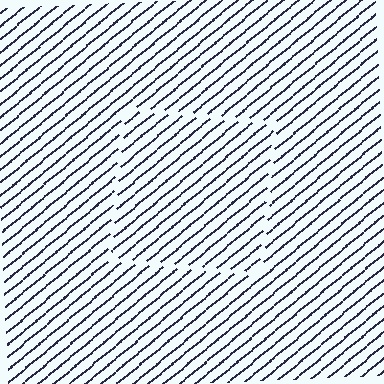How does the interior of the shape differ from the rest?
The interior of the shape contains the same grating, shifted by half a period — the contour is defined by the phase discontinuity where line-ends from the inner and outer gratings abut.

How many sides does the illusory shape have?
4 sides — the line-ends trace a square.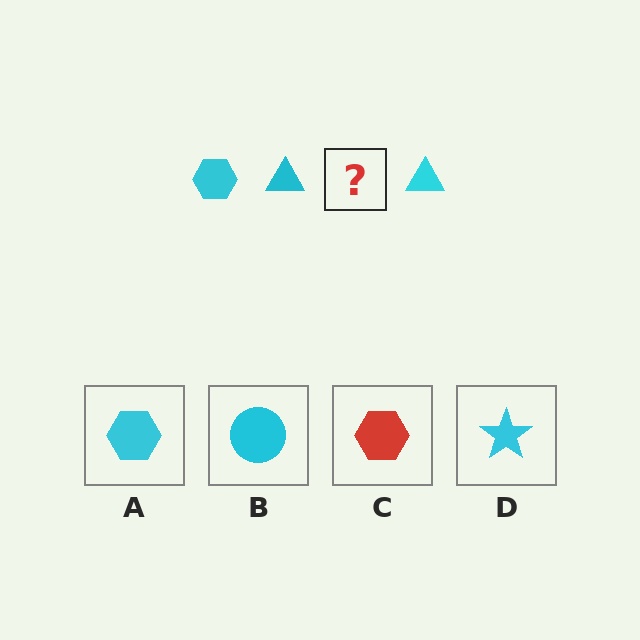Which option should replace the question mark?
Option A.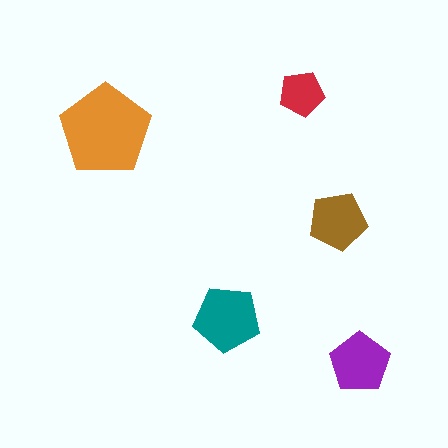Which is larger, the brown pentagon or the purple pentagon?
The purple one.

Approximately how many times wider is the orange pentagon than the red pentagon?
About 2 times wider.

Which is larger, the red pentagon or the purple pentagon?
The purple one.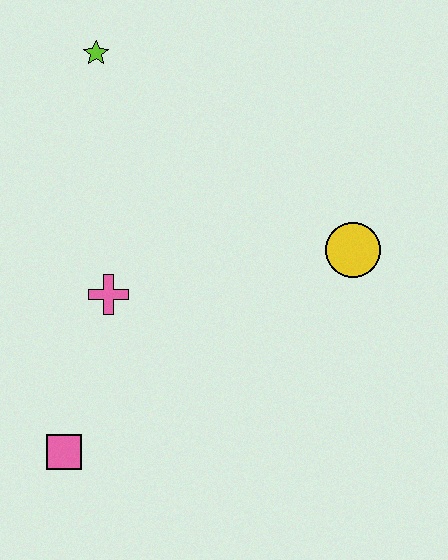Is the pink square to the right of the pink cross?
No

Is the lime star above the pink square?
Yes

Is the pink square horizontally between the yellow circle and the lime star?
No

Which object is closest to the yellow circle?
The pink cross is closest to the yellow circle.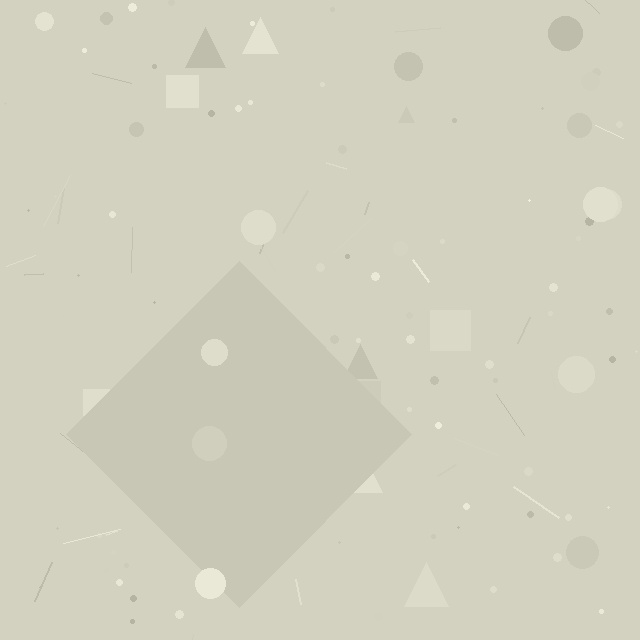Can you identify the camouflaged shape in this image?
The camouflaged shape is a diamond.